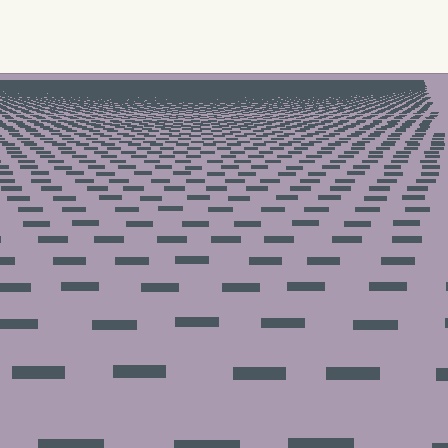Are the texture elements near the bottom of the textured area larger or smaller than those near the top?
Larger. Near the bottom, elements are closer to the viewer and appear at a bigger on-screen size.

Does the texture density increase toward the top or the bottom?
Density increases toward the top.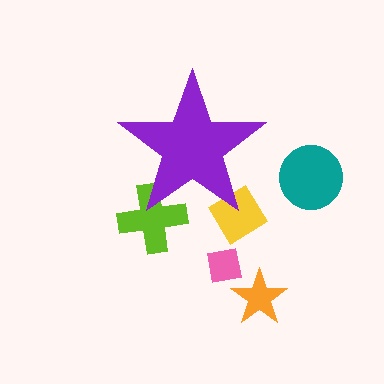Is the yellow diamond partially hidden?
Yes, the yellow diamond is partially hidden behind the purple star.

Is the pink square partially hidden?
No, the pink square is fully visible.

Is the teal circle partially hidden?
No, the teal circle is fully visible.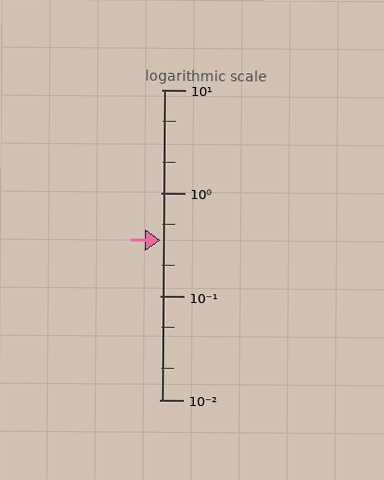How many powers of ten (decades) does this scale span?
The scale spans 3 decades, from 0.01 to 10.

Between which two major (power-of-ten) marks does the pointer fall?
The pointer is between 0.1 and 1.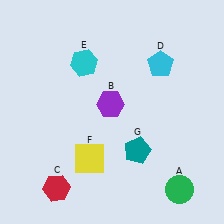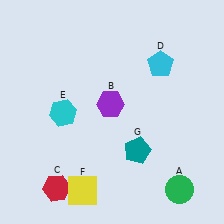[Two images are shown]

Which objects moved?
The objects that moved are: the cyan hexagon (E), the yellow square (F).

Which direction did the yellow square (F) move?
The yellow square (F) moved down.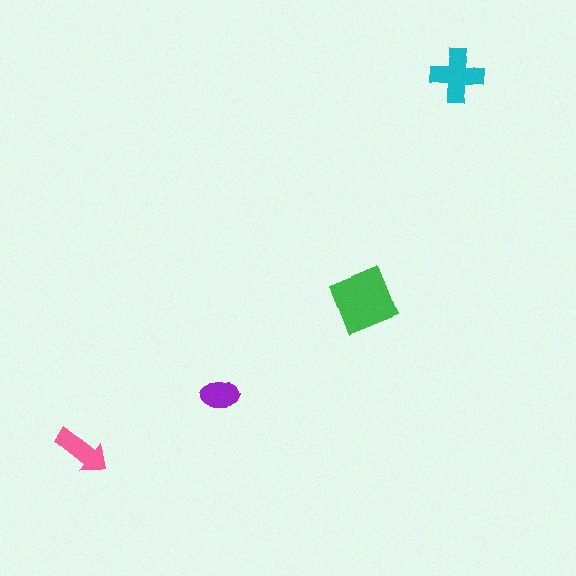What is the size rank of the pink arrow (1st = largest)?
3rd.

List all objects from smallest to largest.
The purple ellipse, the pink arrow, the cyan cross, the green diamond.